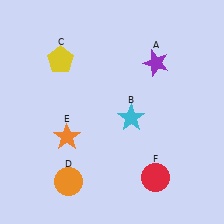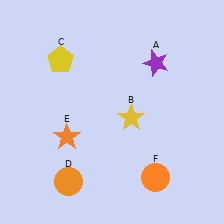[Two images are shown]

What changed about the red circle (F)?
In Image 1, F is red. In Image 2, it changed to orange.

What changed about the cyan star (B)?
In Image 1, B is cyan. In Image 2, it changed to yellow.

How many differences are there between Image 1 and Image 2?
There are 2 differences between the two images.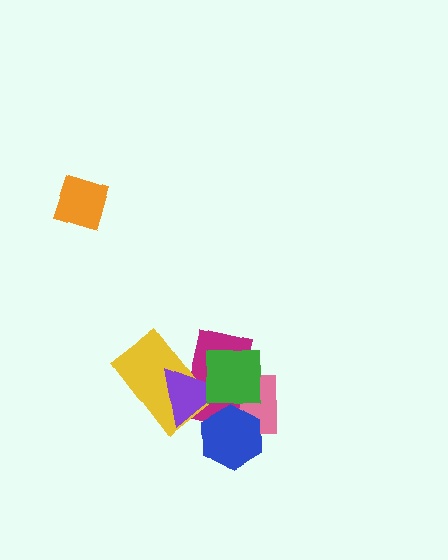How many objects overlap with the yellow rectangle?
3 objects overlap with the yellow rectangle.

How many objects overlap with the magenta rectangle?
5 objects overlap with the magenta rectangle.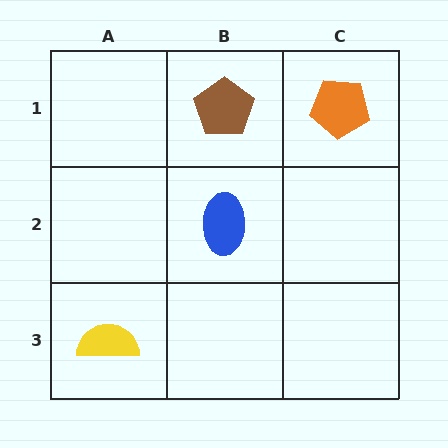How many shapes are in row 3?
1 shape.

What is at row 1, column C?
An orange pentagon.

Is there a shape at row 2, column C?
No, that cell is empty.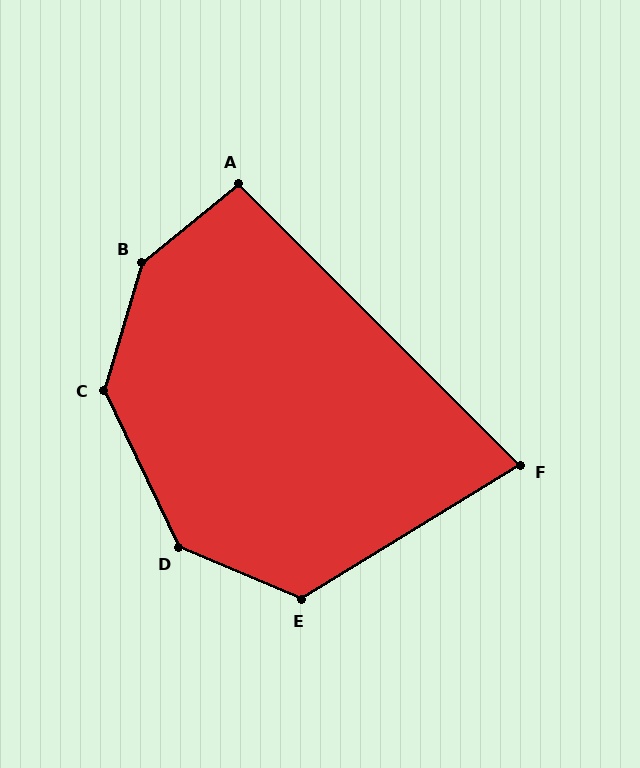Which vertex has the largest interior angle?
B, at approximately 145 degrees.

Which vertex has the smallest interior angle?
F, at approximately 76 degrees.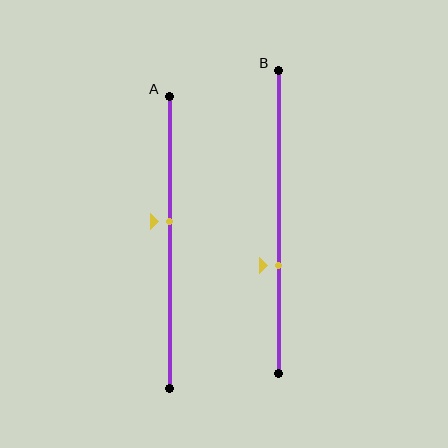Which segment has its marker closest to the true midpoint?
Segment A has its marker closest to the true midpoint.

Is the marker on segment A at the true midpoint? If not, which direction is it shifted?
No, the marker on segment A is shifted upward by about 7% of the segment length.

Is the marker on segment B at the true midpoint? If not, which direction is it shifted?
No, the marker on segment B is shifted downward by about 14% of the segment length.